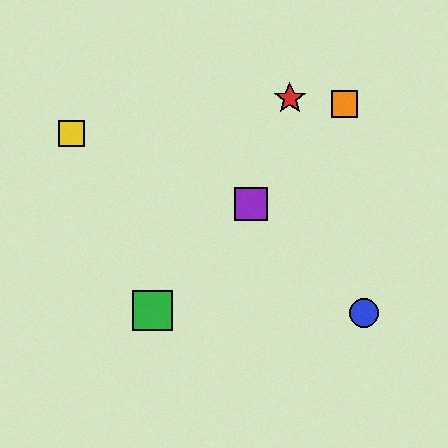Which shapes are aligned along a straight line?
The green square, the purple square, the orange square are aligned along a straight line.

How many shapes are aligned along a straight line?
3 shapes (the green square, the purple square, the orange square) are aligned along a straight line.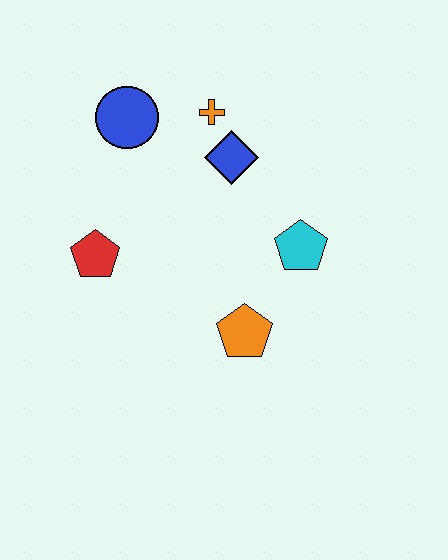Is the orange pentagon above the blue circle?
No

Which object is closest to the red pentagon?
The blue circle is closest to the red pentagon.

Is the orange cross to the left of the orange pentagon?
Yes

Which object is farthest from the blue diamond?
The orange pentagon is farthest from the blue diamond.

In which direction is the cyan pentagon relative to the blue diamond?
The cyan pentagon is below the blue diamond.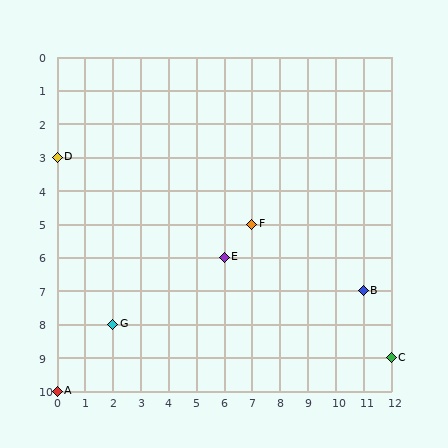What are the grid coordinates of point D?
Point D is at grid coordinates (0, 3).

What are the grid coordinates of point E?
Point E is at grid coordinates (6, 6).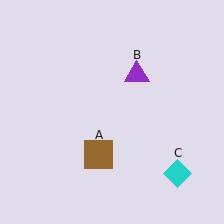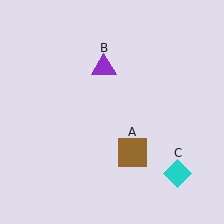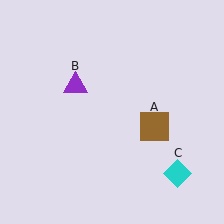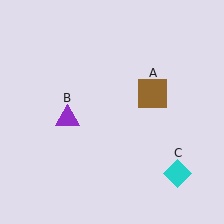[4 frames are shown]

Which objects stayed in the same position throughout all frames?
Cyan diamond (object C) remained stationary.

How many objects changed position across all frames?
2 objects changed position: brown square (object A), purple triangle (object B).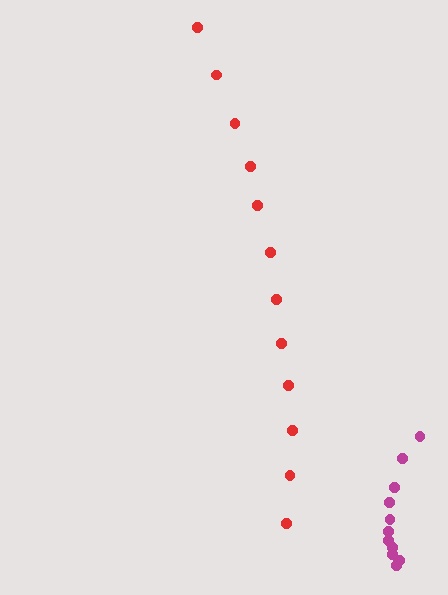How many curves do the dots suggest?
There are 2 distinct paths.